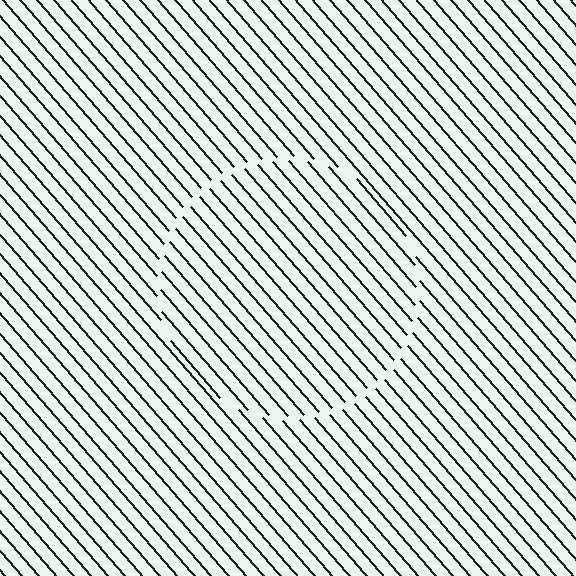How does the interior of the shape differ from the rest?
The interior of the shape contains the same grating, shifted by half a period — the contour is defined by the phase discontinuity where line-ends from the inner and outer gratings abut.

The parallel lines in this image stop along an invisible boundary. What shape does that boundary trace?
An illusory circle. The interior of the shape contains the same grating, shifted by half a period — the contour is defined by the phase discontinuity where line-ends from the inner and outer gratings abut.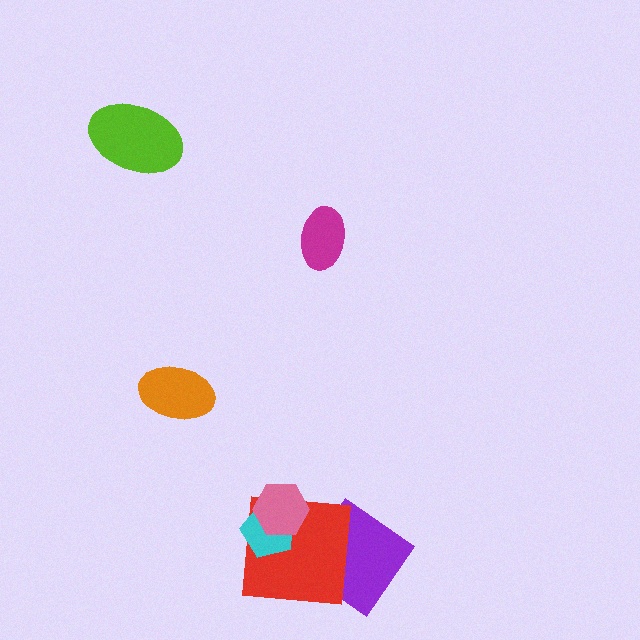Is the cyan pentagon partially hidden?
Yes, it is partially covered by another shape.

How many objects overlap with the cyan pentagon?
2 objects overlap with the cyan pentagon.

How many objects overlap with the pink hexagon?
2 objects overlap with the pink hexagon.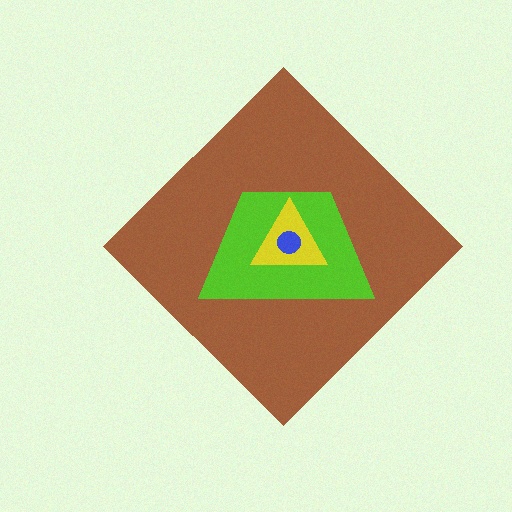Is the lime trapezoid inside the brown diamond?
Yes.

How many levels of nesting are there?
4.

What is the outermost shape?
The brown diamond.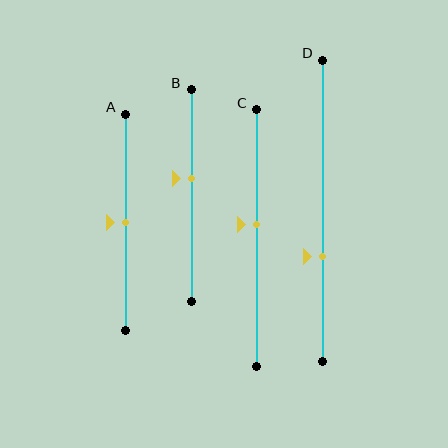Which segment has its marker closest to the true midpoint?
Segment A has its marker closest to the true midpoint.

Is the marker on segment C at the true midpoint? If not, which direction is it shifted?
No, the marker on segment C is shifted upward by about 5% of the segment length.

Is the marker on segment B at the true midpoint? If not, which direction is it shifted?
No, the marker on segment B is shifted upward by about 8% of the segment length.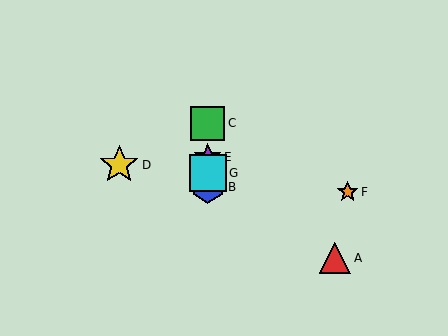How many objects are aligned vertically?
4 objects (B, C, E, G) are aligned vertically.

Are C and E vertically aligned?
Yes, both are at x≈208.